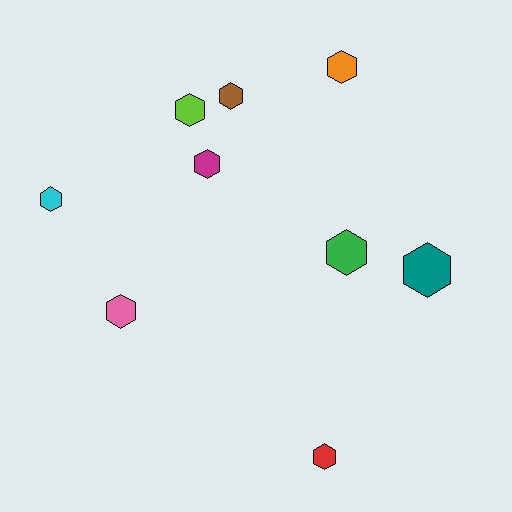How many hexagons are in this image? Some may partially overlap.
There are 9 hexagons.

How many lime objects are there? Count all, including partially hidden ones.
There is 1 lime object.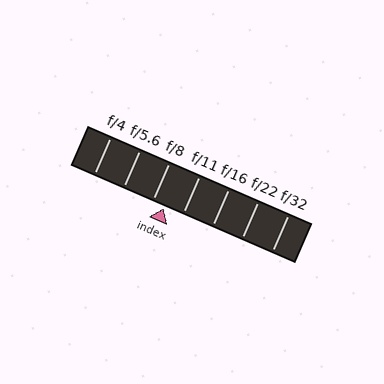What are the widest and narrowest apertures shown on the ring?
The widest aperture shown is f/4 and the narrowest is f/32.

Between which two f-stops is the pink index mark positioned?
The index mark is between f/8 and f/11.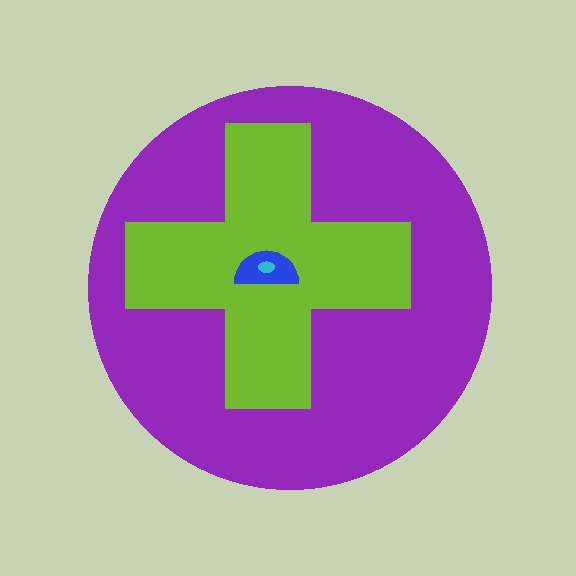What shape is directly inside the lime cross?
The blue semicircle.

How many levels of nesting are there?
4.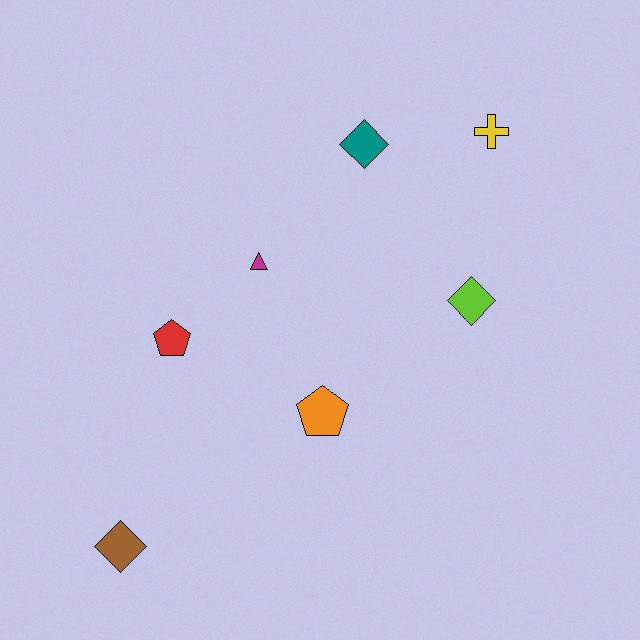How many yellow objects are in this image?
There is 1 yellow object.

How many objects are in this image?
There are 7 objects.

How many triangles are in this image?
There is 1 triangle.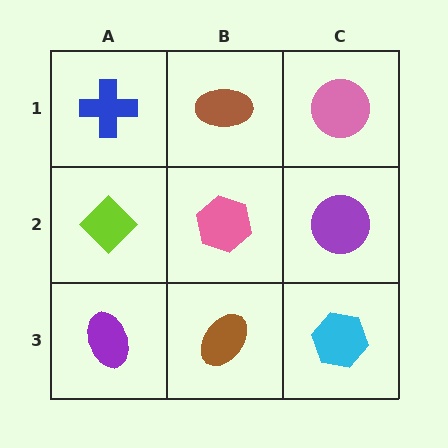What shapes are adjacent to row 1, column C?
A purple circle (row 2, column C), a brown ellipse (row 1, column B).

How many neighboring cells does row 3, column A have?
2.